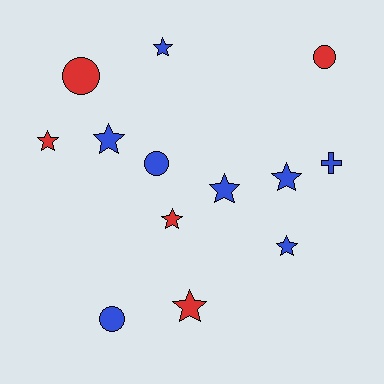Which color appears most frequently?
Blue, with 8 objects.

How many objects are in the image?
There are 13 objects.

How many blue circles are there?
There are 2 blue circles.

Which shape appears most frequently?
Star, with 8 objects.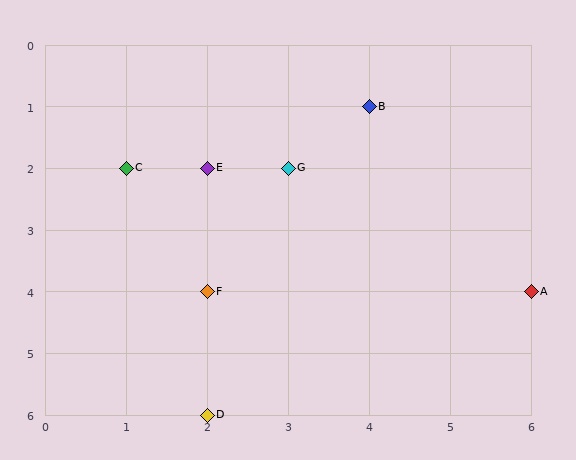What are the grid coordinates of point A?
Point A is at grid coordinates (6, 4).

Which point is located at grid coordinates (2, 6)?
Point D is at (2, 6).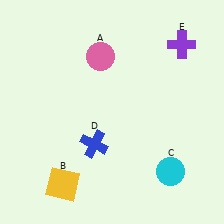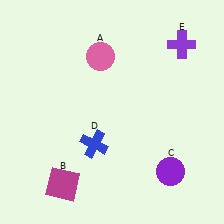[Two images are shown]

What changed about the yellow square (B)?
In Image 1, B is yellow. In Image 2, it changed to magenta.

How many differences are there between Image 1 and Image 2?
There are 2 differences between the two images.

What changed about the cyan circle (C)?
In Image 1, C is cyan. In Image 2, it changed to purple.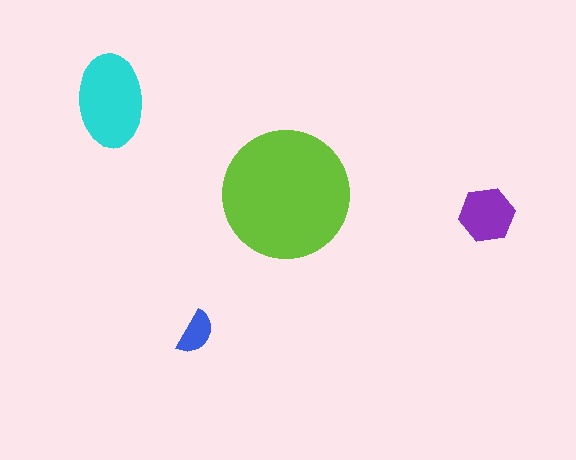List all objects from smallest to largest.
The blue semicircle, the purple hexagon, the cyan ellipse, the lime circle.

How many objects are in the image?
There are 4 objects in the image.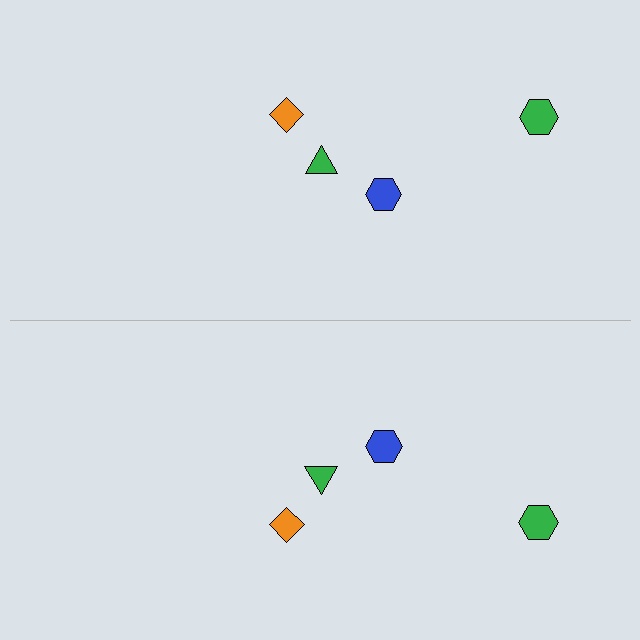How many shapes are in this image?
There are 8 shapes in this image.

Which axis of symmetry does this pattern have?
The pattern has a horizontal axis of symmetry running through the center of the image.